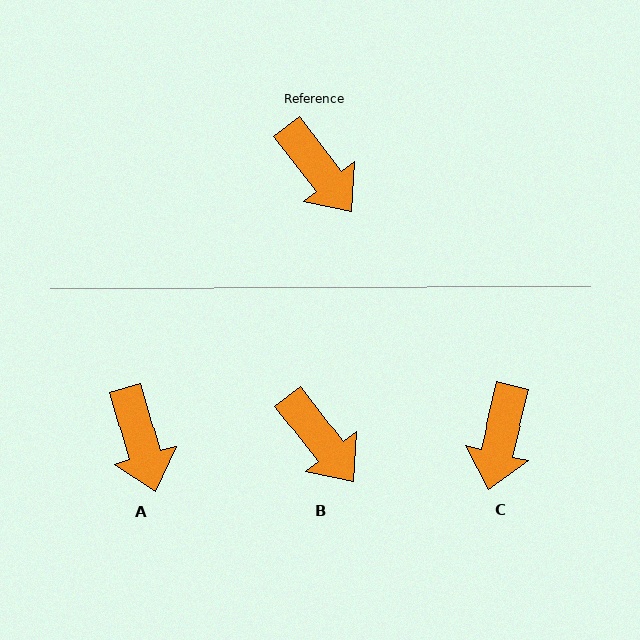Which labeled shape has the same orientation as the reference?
B.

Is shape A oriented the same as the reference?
No, it is off by about 22 degrees.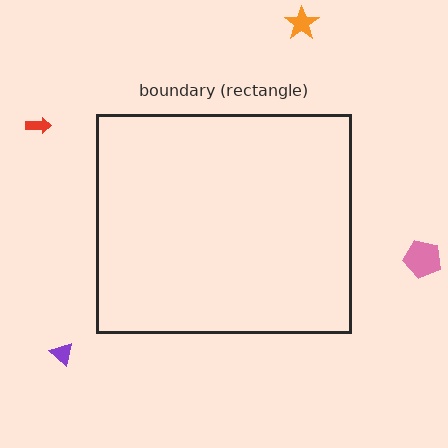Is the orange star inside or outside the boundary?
Outside.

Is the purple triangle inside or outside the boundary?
Outside.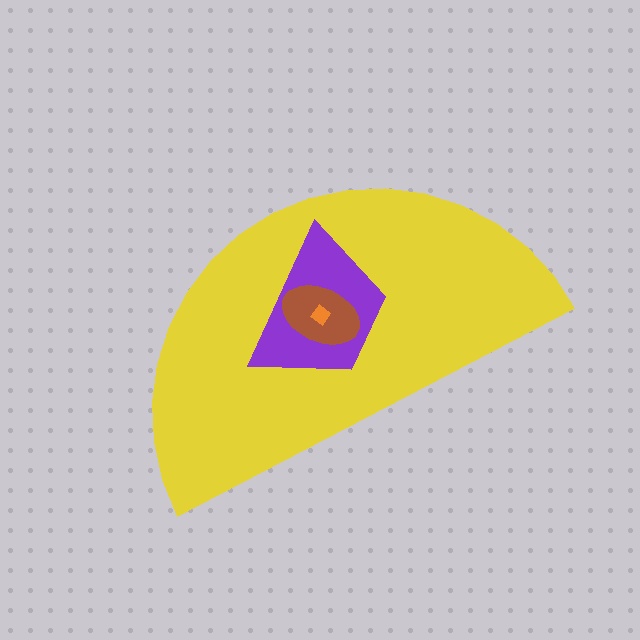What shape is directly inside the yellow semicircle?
The purple trapezoid.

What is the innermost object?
The orange diamond.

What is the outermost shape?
The yellow semicircle.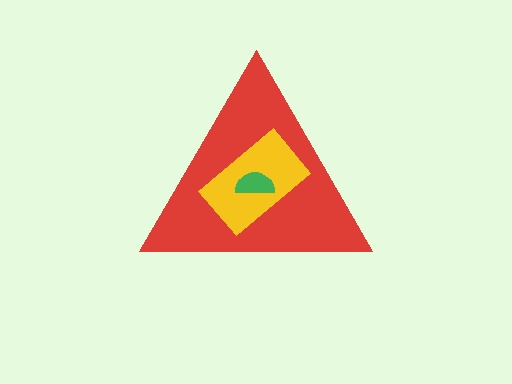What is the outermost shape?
The red triangle.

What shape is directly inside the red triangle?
The yellow rectangle.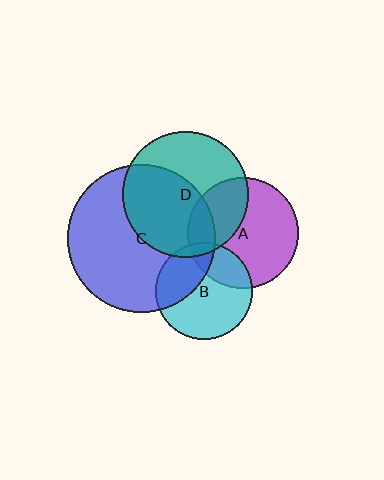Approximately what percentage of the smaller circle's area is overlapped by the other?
Approximately 25%.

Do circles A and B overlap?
Yes.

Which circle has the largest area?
Circle C (blue).